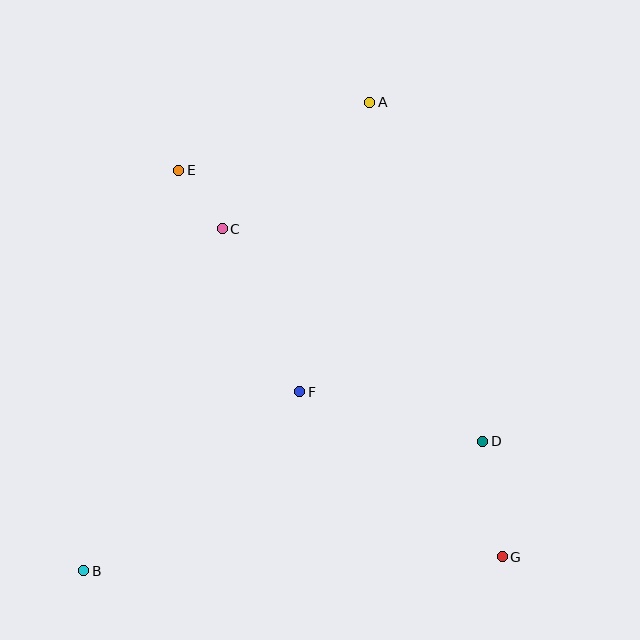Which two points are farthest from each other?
Points A and B are farthest from each other.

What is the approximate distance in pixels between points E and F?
The distance between E and F is approximately 253 pixels.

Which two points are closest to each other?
Points C and E are closest to each other.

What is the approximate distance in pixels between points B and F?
The distance between B and F is approximately 280 pixels.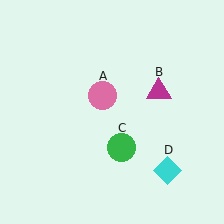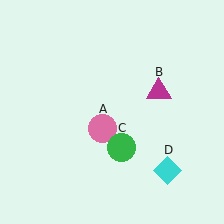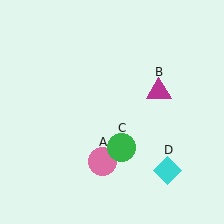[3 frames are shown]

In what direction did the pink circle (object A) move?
The pink circle (object A) moved down.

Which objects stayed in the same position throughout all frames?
Magenta triangle (object B) and green circle (object C) and cyan diamond (object D) remained stationary.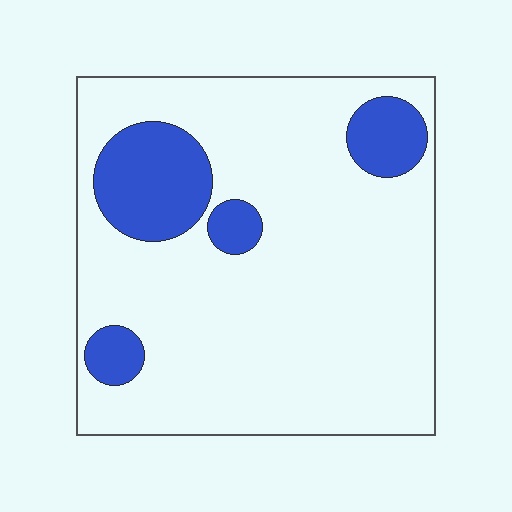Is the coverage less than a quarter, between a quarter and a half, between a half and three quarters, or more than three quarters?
Less than a quarter.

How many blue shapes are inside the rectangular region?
4.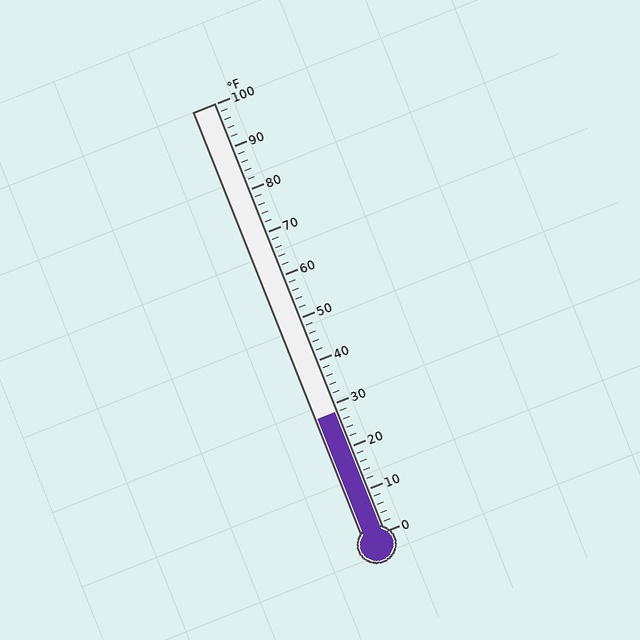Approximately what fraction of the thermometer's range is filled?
The thermometer is filled to approximately 30% of its range.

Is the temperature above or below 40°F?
The temperature is below 40°F.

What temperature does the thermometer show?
The thermometer shows approximately 28°F.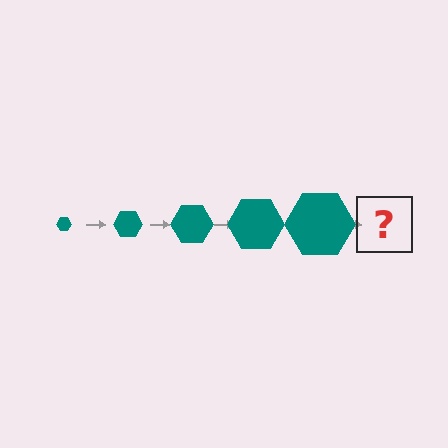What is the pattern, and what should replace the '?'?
The pattern is that the hexagon gets progressively larger each step. The '?' should be a teal hexagon, larger than the previous one.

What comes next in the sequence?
The next element should be a teal hexagon, larger than the previous one.